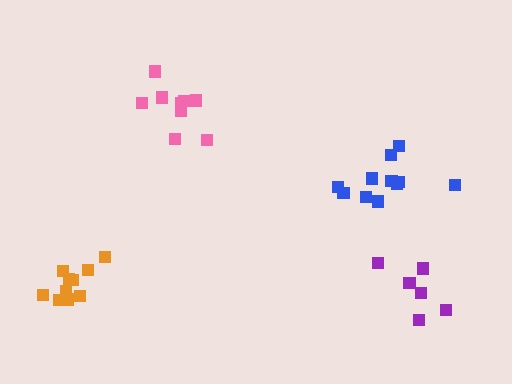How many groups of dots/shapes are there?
There are 4 groups.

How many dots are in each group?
Group 1: 10 dots, Group 2: 9 dots, Group 3: 11 dots, Group 4: 6 dots (36 total).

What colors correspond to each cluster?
The clusters are colored: orange, pink, blue, purple.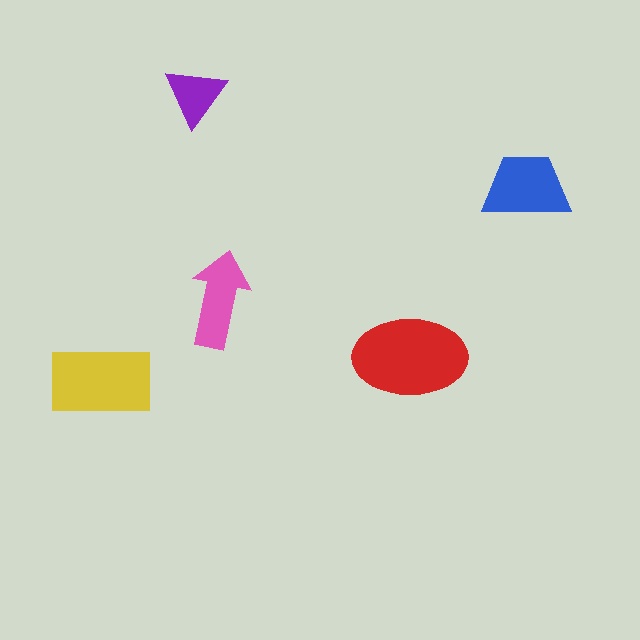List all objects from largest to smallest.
The red ellipse, the yellow rectangle, the blue trapezoid, the pink arrow, the purple triangle.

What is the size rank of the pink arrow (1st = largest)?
4th.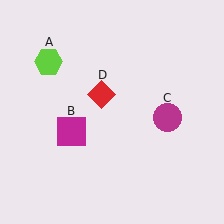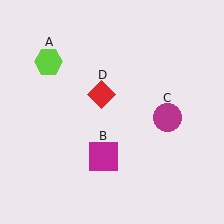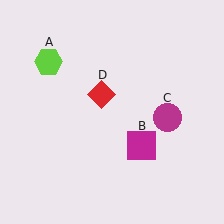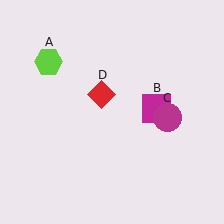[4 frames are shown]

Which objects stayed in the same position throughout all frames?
Lime hexagon (object A) and magenta circle (object C) and red diamond (object D) remained stationary.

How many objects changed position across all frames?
1 object changed position: magenta square (object B).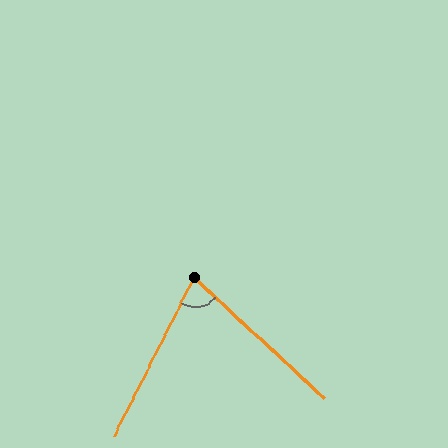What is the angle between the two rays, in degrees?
Approximately 74 degrees.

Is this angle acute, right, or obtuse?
It is acute.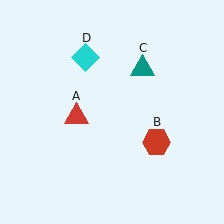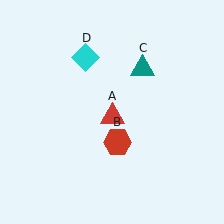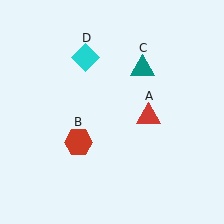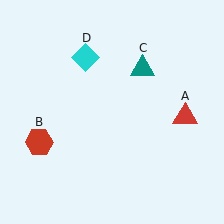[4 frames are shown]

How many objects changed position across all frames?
2 objects changed position: red triangle (object A), red hexagon (object B).